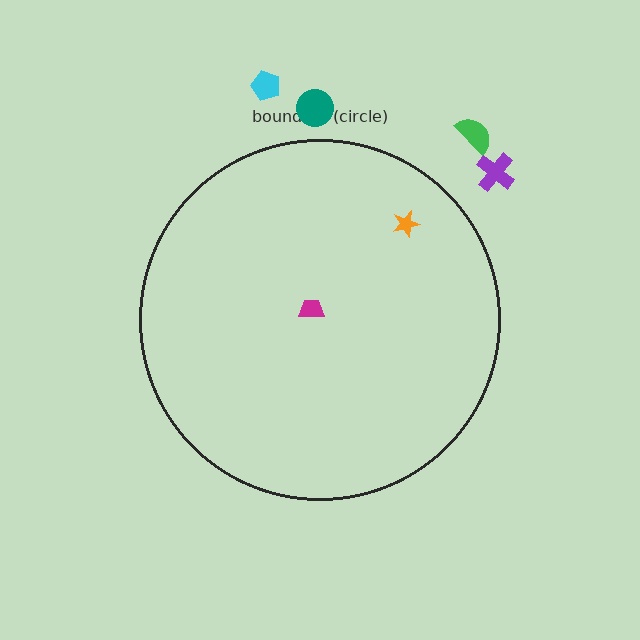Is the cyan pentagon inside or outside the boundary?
Outside.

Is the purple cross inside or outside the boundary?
Outside.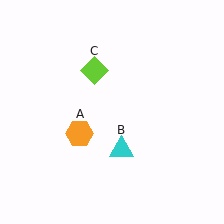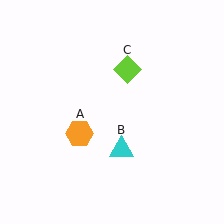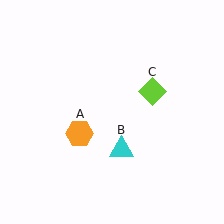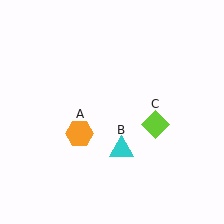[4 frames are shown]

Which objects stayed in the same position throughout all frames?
Orange hexagon (object A) and cyan triangle (object B) remained stationary.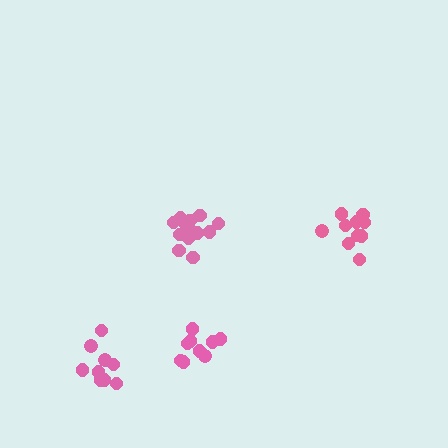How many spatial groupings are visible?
There are 4 spatial groupings.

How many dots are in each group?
Group 1: 9 dots, Group 2: 15 dots, Group 3: 10 dots, Group 4: 9 dots (43 total).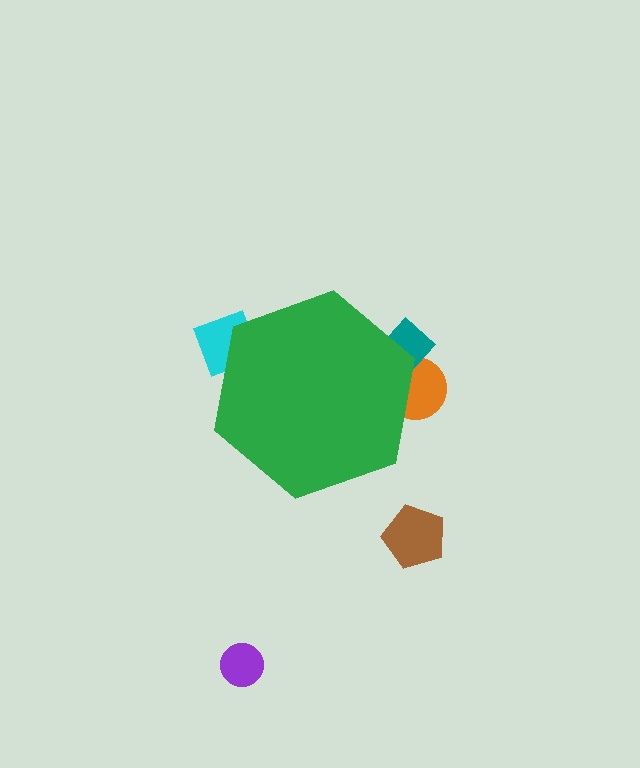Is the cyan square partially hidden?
Yes, the cyan square is partially hidden behind the green hexagon.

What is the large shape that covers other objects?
A green hexagon.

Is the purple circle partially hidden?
No, the purple circle is fully visible.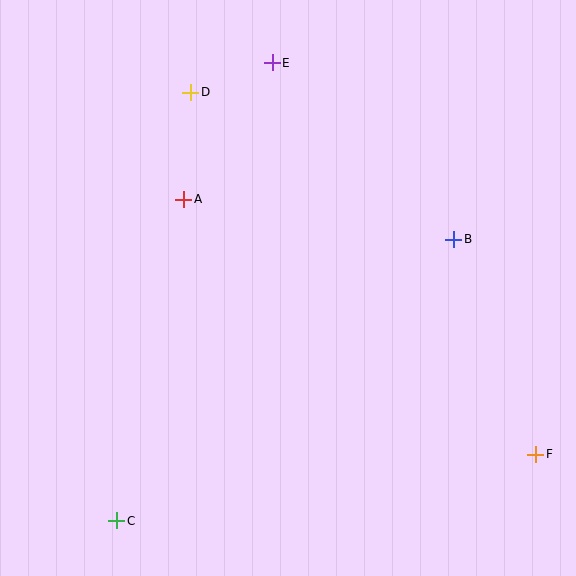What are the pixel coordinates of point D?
Point D is at (191, 92).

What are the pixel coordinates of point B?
Point B is at (454, 239).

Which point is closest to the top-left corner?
Point D is closest to the top-left corner.